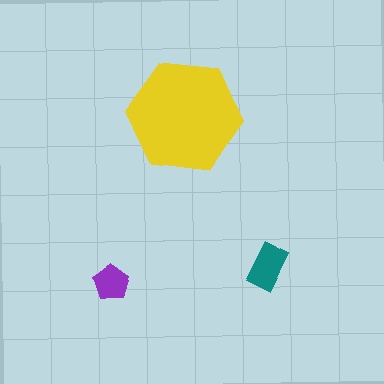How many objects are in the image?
There are 3 objects in the image.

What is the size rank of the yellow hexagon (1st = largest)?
1st.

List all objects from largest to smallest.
The yellow hexagon, the teal rectangle, the purple pentagon.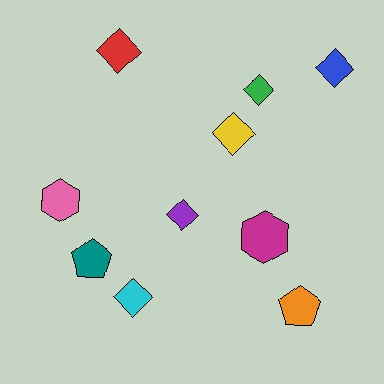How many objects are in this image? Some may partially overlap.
There are 10 objects.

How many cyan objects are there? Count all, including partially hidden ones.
There is 1 cyan object.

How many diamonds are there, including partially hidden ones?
There are 6 diamonds.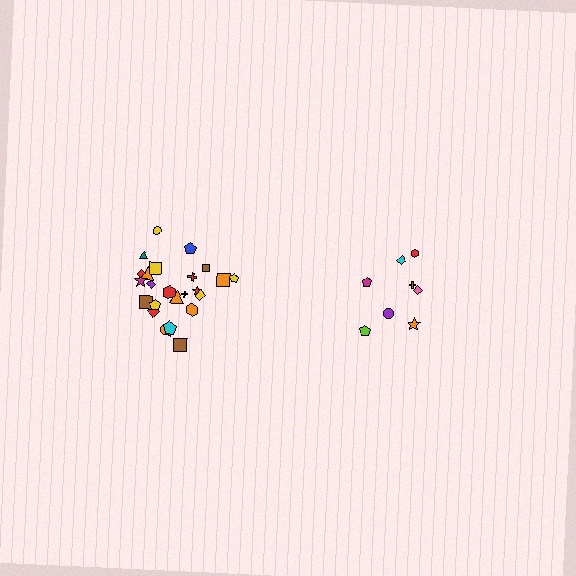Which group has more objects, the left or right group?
The left group.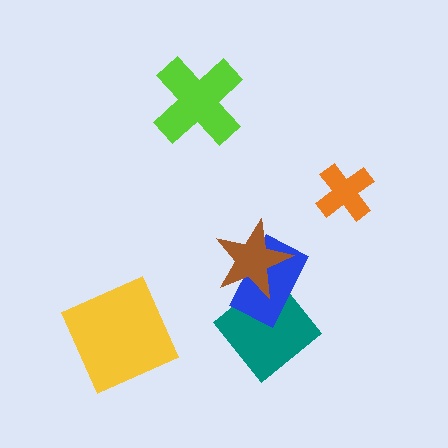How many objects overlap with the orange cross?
0 objects overlap with the orange cross.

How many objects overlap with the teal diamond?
2 objects overlap with the teal diamond.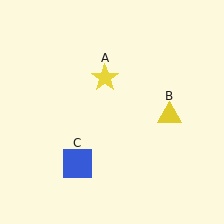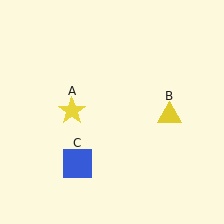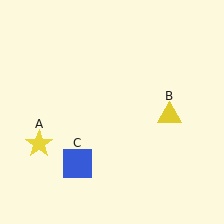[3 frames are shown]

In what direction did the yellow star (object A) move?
The yellow star (object A) moved down and to the left.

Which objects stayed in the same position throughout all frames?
Yellow triangle (object B) and blue square (object C) remained stationary.